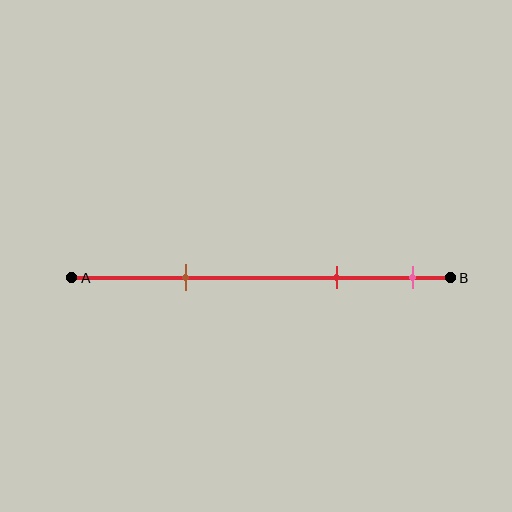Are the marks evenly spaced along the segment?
No, the marks are not evenly spaced.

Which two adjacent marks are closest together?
The red and pink marks are the closest adjacent pair.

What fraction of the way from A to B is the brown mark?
The brown mark is approximately 30% (0.3) of the way from A to B.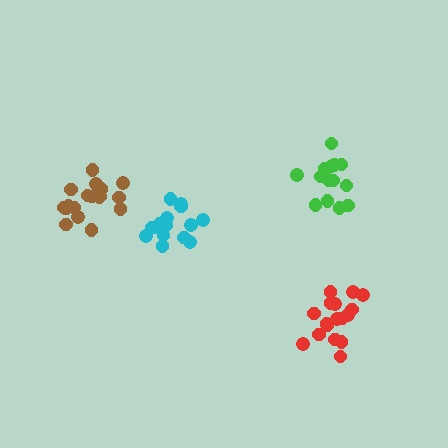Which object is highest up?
The green cluster is topmost.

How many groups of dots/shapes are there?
There are 4 groups.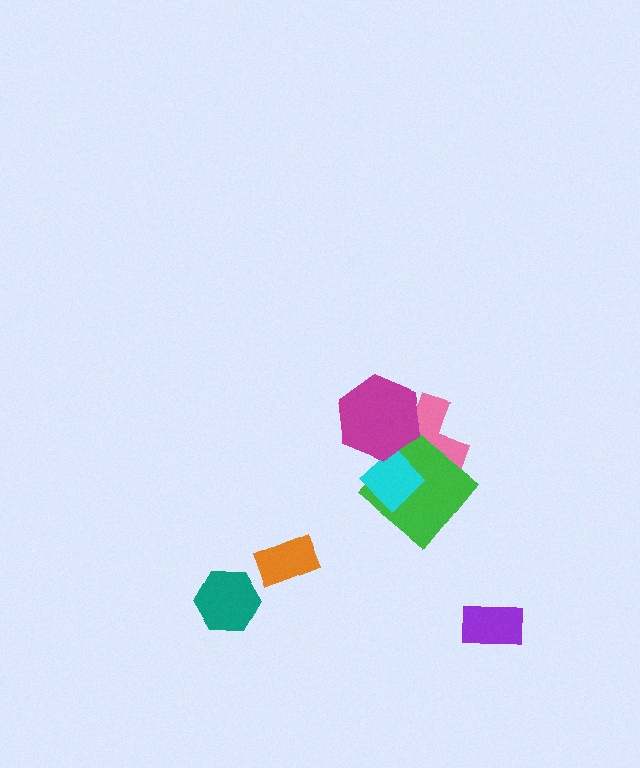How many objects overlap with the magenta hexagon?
2 objects overlap with the magenta hexagon.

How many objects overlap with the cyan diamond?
3 objects overlap with the cyan diamond.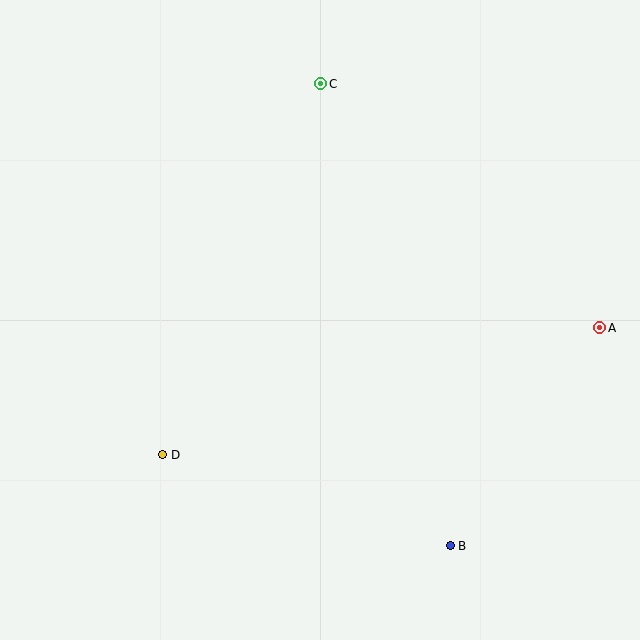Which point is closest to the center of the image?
Point D at (163, 455) is closest to the center.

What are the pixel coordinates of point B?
Point B is at (450, 546).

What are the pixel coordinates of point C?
Point C is at (321, 84).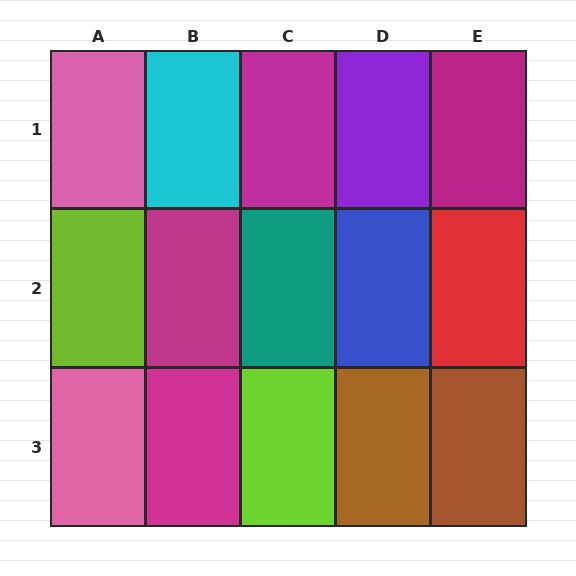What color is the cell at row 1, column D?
Purple.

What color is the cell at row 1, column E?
Magenta.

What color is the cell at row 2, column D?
Blue.